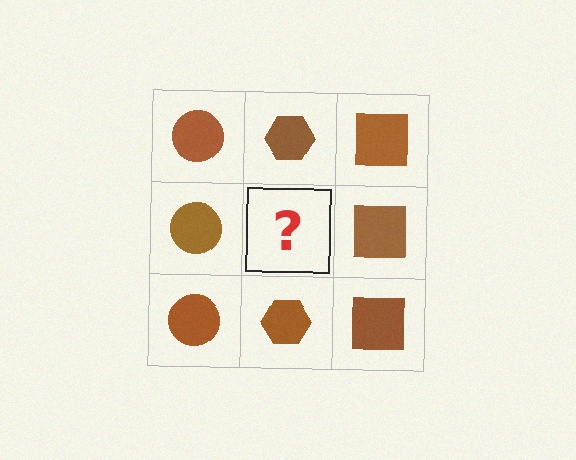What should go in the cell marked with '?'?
The missing cell should contain a brown hexagon.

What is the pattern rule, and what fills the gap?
The rule is that each column has a consistent shape. The gap should be filled with a brown hexagon.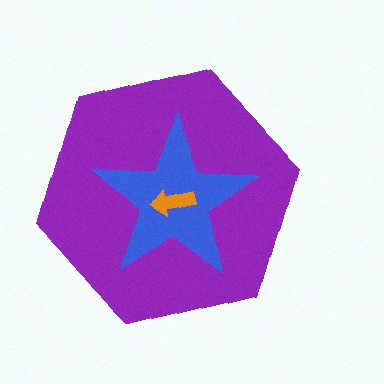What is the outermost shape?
The purple hexagon.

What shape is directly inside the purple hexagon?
The blue star.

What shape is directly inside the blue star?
The orange arrow.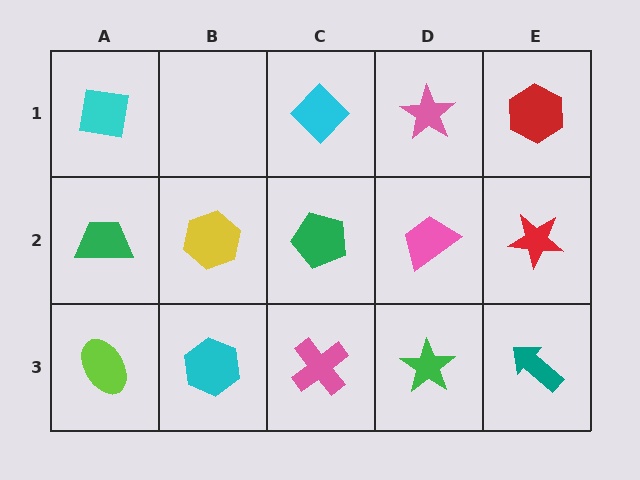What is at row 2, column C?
A green pentagon.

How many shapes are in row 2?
5 shapes.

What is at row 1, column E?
A red hexagon.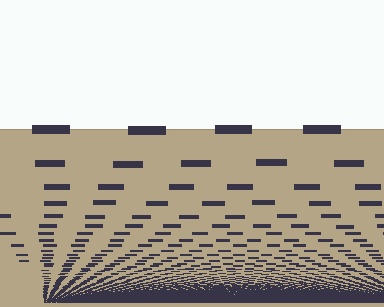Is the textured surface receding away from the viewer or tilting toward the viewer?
The surface appears to tilt toward the viewer. Texture elements get larger and sparser toward the top.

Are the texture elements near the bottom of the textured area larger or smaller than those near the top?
Smaller. The gradient is inverted — elements near the bottom are smaller and denser.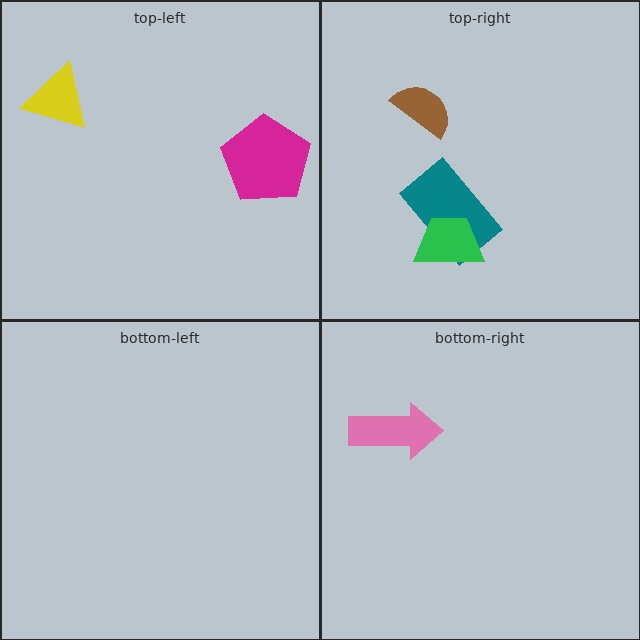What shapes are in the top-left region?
The magenta pentagon, the yellow triangle.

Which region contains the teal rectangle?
The top-right region.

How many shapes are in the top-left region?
2.